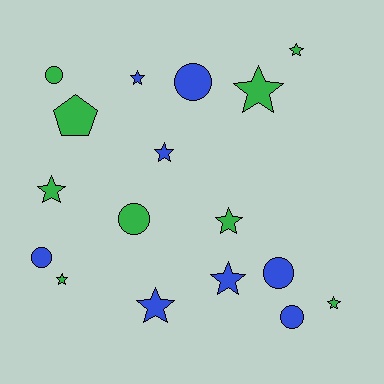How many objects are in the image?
There are 17 objects.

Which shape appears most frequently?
Star, with 10 objects.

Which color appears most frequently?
Green, with 9 objects.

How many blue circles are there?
There are 4 blue circles.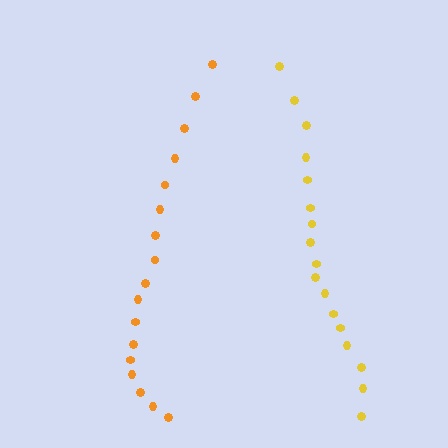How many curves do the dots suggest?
There are 2 distinct paths.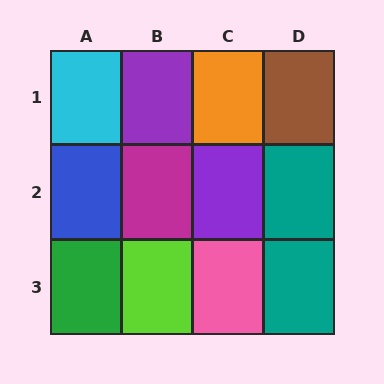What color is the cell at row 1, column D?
Brown.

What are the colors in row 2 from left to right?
Blue, magenta, purple, teal.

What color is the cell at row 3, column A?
Green.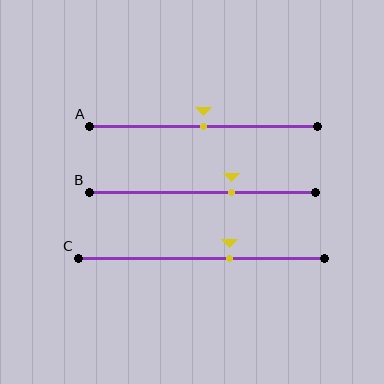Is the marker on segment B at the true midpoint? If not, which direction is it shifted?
No, the marker on segment B is shifted to the right by about 13% of the segment length.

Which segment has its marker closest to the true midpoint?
Segment A has its marker closest to the true midpoint.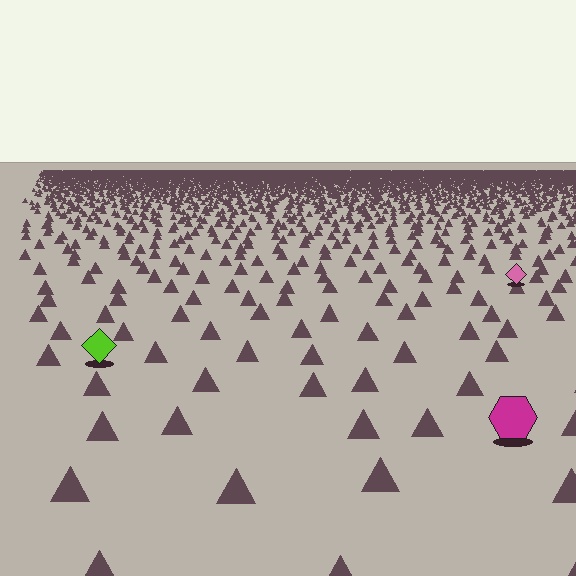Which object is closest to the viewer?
The magenta hexagon is closest. The texture marks near it are larger and more spread out.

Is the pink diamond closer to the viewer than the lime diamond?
No. The lime diamond is closer — you can tell from the texture gradient: the ground texture is coarser near it.